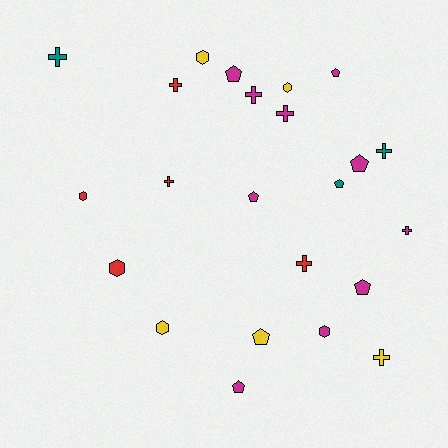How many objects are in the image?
There are 23 objects.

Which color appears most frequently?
Magenta, with 10 objects.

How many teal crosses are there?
There are 2 teal crosses.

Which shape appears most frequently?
Cross, with 9 objects.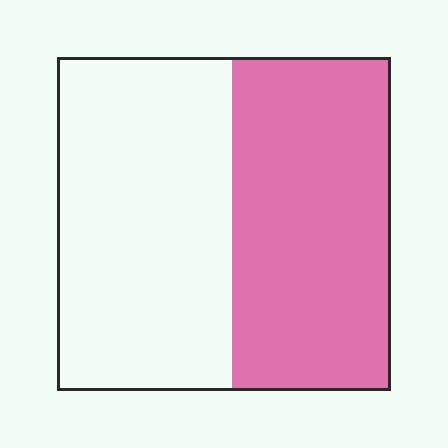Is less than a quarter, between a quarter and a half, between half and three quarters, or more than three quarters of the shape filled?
Between a quarter and a half.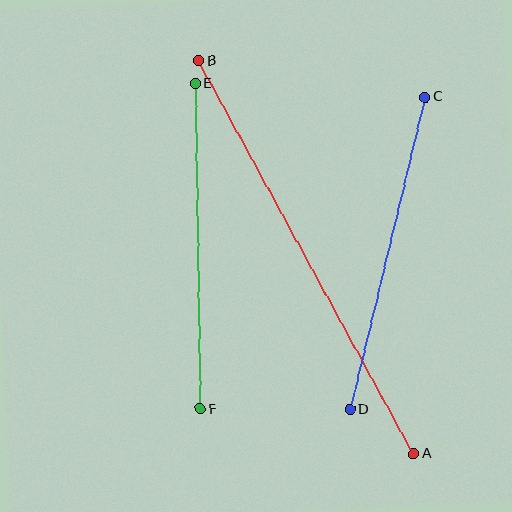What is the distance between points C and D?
The distance is approximately 321 pixels.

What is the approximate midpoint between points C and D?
The midpoint is at approximately (388, 253) pixels.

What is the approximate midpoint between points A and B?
The midpoint is at approximately (306, 257) pixels.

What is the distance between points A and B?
The distance is approximately 448 pixels.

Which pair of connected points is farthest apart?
Points A and B are farthest apart.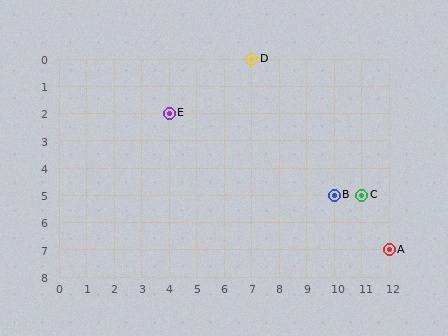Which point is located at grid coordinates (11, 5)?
Point C is at (11, 5).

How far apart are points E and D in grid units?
Points E and D are 3 columns and 2 rows apart (about 3.6 grid units diagonally).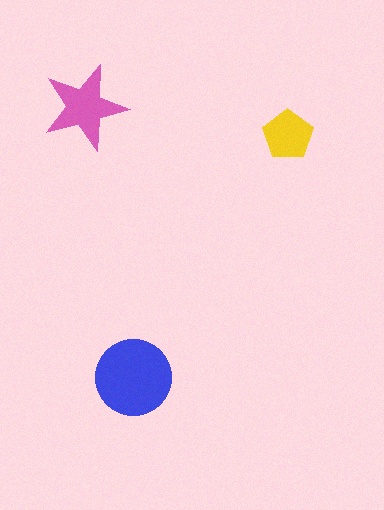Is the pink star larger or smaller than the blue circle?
Smaller.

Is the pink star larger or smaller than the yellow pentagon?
Larger.